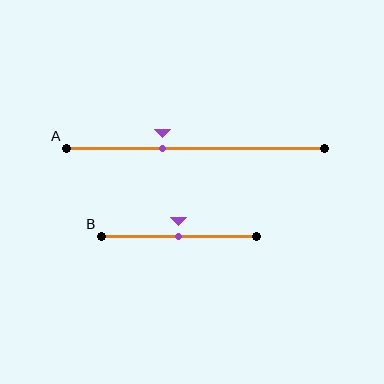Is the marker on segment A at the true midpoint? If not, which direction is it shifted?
No, the marker on segment A is shifted to the left by about 13% of the segment length.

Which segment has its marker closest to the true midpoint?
Segment B has its marker closest to the true midpoint.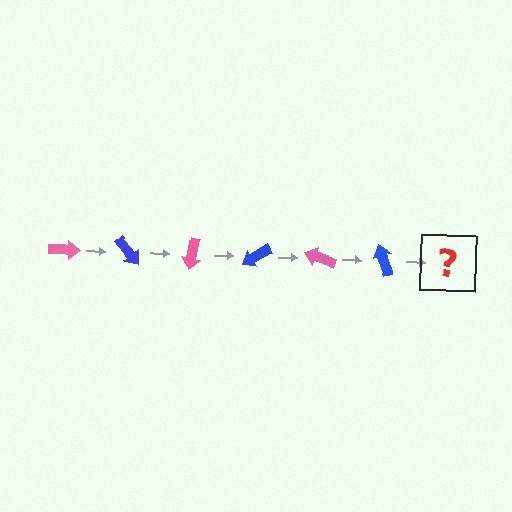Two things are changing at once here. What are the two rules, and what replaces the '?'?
The two rules are that it rotates 50 degrees each step and the color cycles through pink and blue. The '?' should be a pink arrow, rotated 300 degrees from the start.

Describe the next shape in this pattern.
It should be a pink arrow, rotated 300 degrees from the start.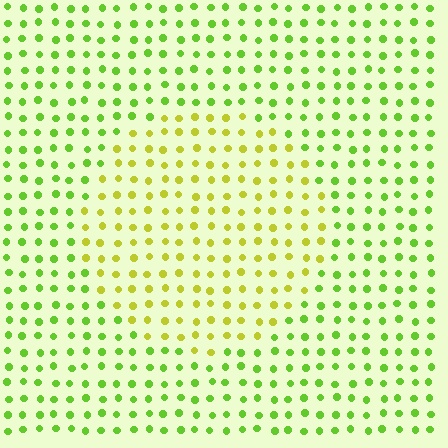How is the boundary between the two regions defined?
The boundary is defined purely by a slight shift in hue (about 34 degrees). Spacing, size, and orientation are identical on both sides.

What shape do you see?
I see a circle.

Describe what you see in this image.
The image is filled with small lime elements in a uniform arrangement. A circle-shaped region is visible where the elements are tinted to a slightly different hue, forming a subtle color boundary.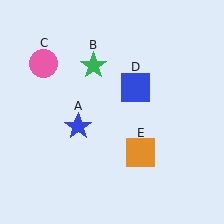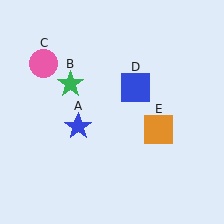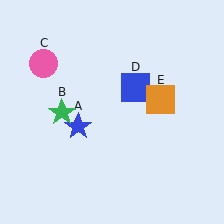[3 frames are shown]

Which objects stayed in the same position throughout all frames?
Blue star (object A) and pink circle (object C) and blue square (object D) remained stationary.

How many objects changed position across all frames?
2 objects changed position: green star (object B), orange square (object E).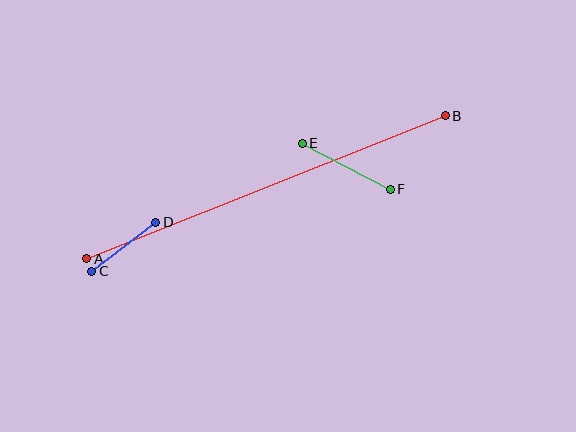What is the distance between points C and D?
The distance is approximately 80 pixels.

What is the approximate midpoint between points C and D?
The midpoint is at approximately (124, 247) pixels.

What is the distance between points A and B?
The distance is approximately 386 pixels.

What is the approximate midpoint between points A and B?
The midpoint is at approximately (266, 187) pixels.